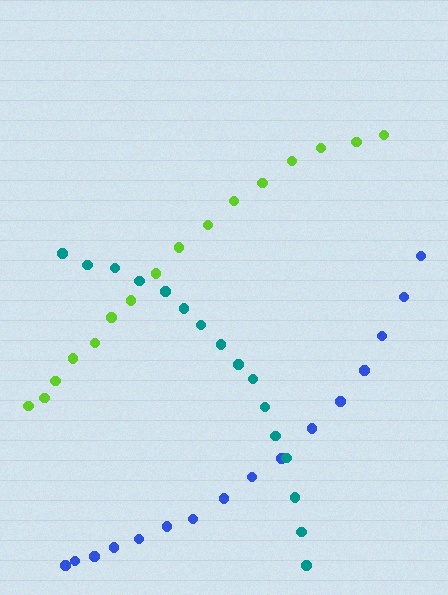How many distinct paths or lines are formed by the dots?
There are 3 distinct paths.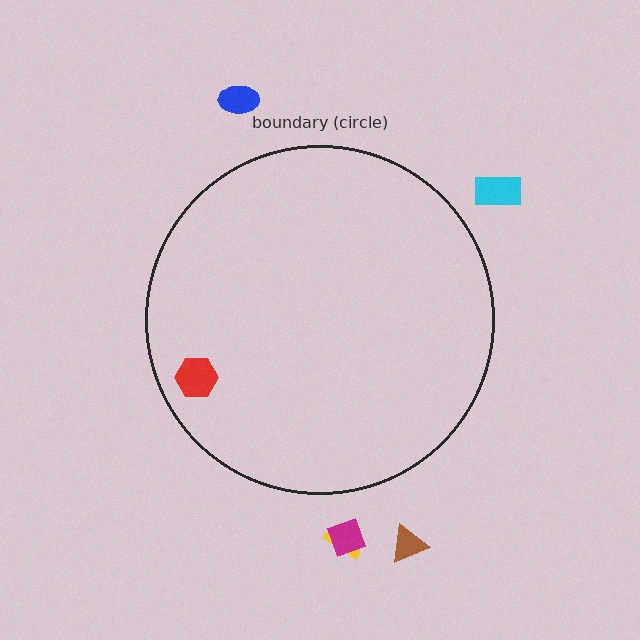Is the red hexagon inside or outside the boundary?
Inside.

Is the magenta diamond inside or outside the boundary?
Outside.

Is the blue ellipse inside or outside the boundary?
Outside.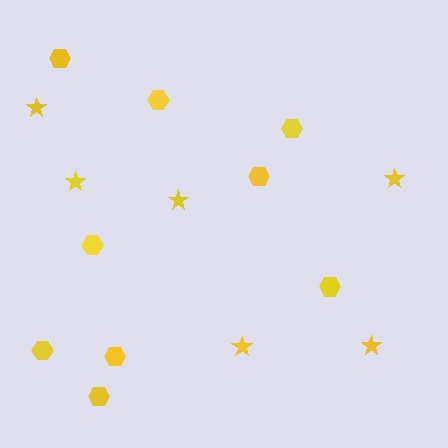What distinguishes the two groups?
There are 2 groups: one group of hexagons (9) and one group of stars (6).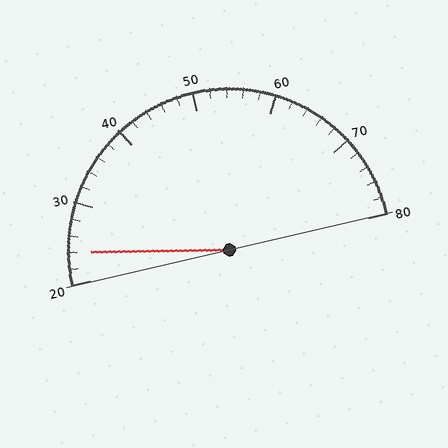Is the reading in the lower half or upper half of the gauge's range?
The reading is in the lower half of the range (20 to 80).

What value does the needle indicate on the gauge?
The needle indicates approximately 24.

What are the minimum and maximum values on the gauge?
The gauge ranges from 20 to 80.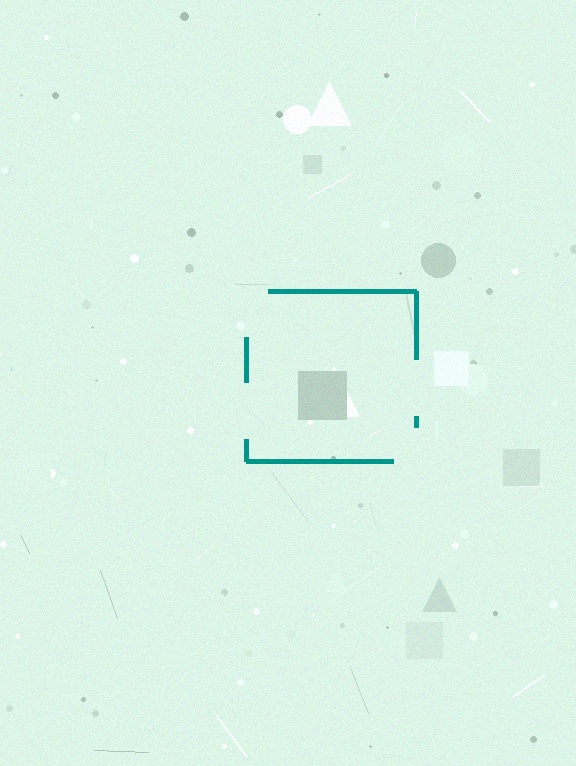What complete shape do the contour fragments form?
The contour fragments form a square.